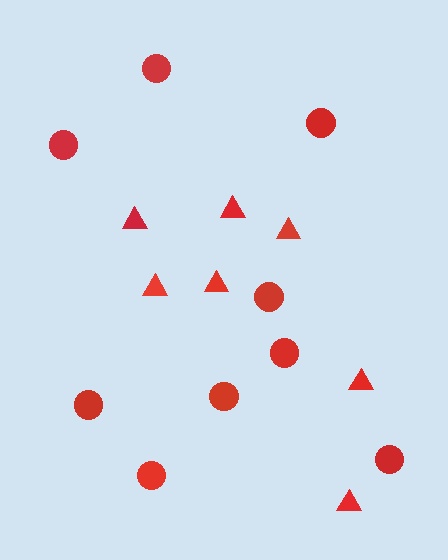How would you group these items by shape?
There are 2 groups: one group of circles (9) and one group of triangles (7).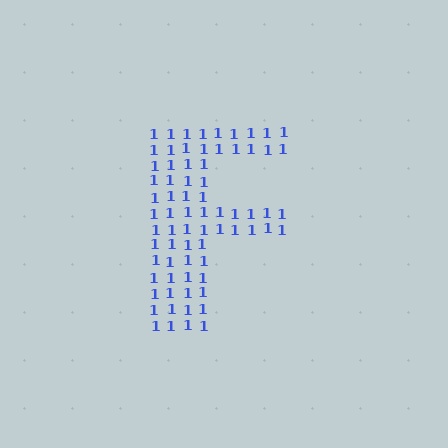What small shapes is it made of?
It is made of small digit 1's.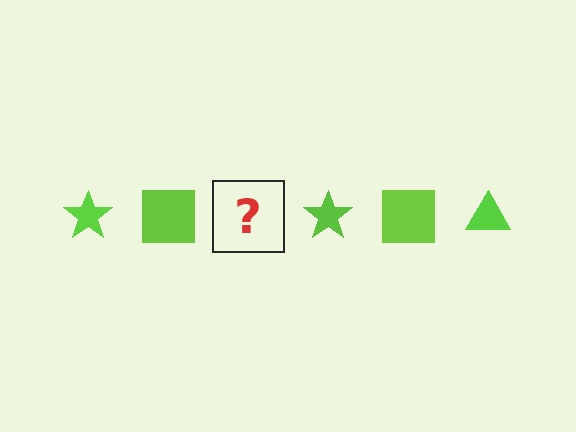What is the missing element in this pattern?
The missing element is a lime triangle.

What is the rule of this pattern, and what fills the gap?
The rule is that the pattern cycles through star, square, triangle shapes in lime. The gap should be filled with a lime triangle.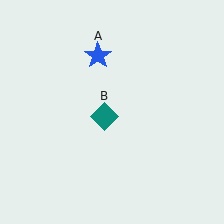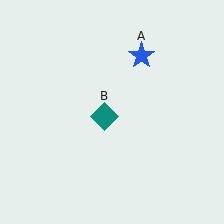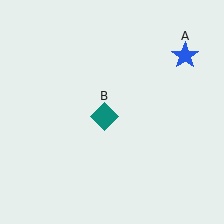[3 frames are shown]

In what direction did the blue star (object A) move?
The blue star (object A) moved right.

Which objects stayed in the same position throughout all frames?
Teal diamond (object B) remained stationary.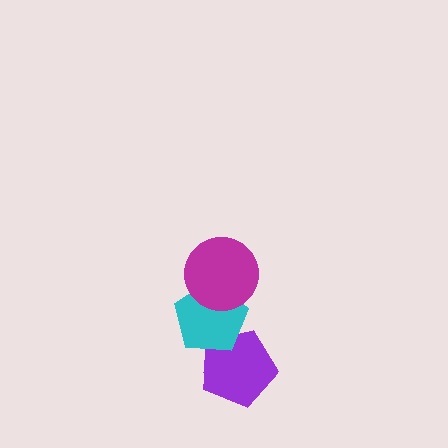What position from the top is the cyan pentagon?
The cyan pentagon is 2nd from the top.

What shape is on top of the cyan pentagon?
The magenta circle is on top of the cyan pentagon.